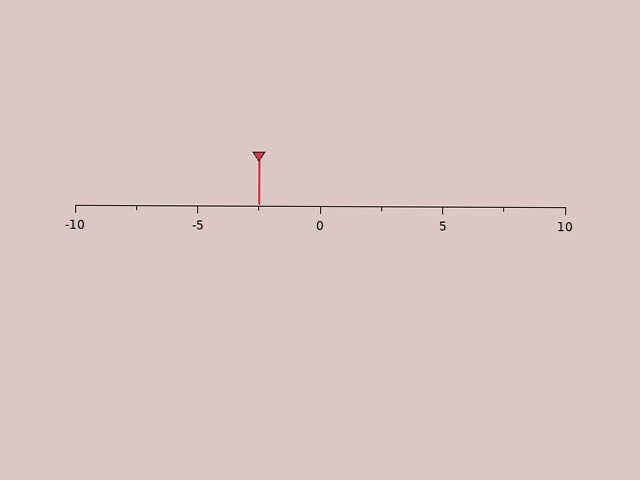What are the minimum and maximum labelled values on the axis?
The axis runs from -10 to 10.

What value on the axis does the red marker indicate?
The marker indicates approximately -2.5.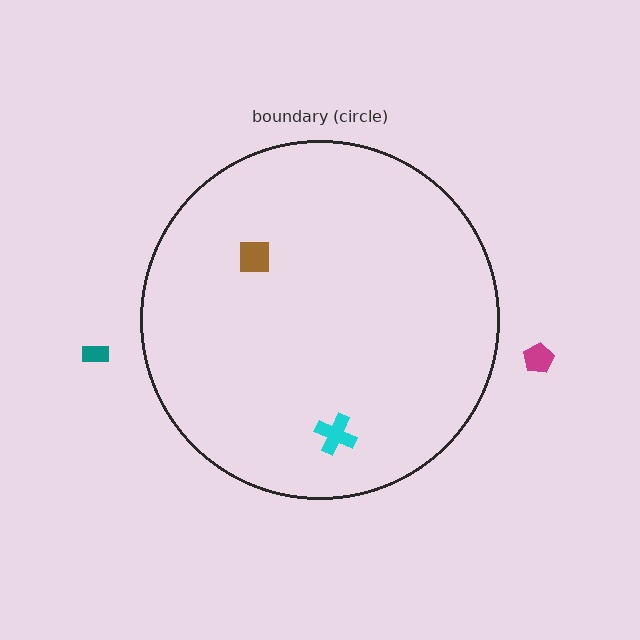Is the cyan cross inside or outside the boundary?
Inside.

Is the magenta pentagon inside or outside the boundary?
Outside.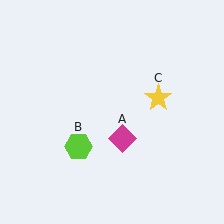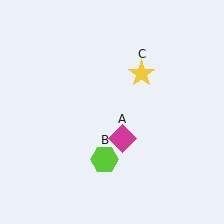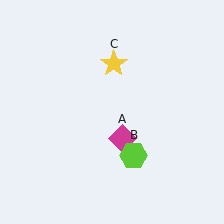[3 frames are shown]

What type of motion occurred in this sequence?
The lime hexagon (object B), yellow star (object C) rotated counterclockwise around the center of the scene.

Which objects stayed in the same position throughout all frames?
Magenta diamond (object A) remained stationary.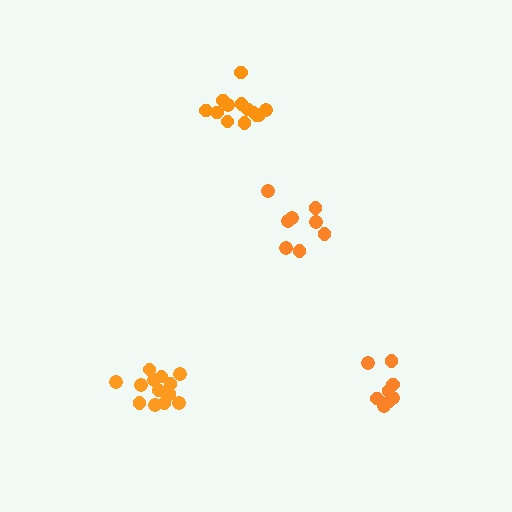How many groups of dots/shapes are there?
There are 4 groups.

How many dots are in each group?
Group 1: 8 dots, Group 2: 8 dots, Group 3: 13 dots, Group 4: 13 dots (42 total).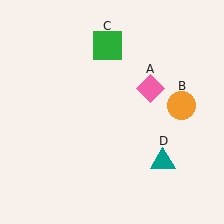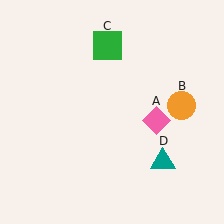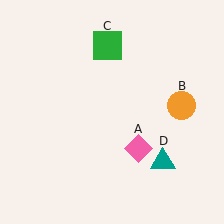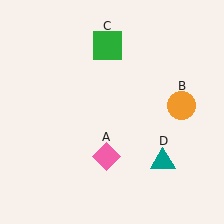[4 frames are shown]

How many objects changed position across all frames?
1 object changed position: pink diamond (object A).